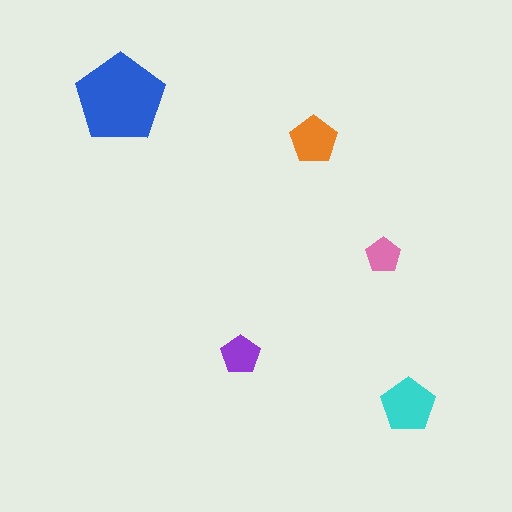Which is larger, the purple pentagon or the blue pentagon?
The blue one.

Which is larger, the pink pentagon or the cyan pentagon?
The cyan one.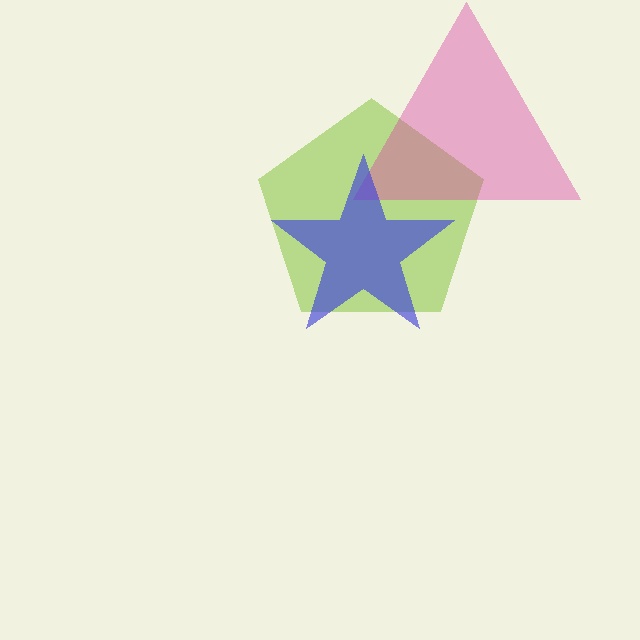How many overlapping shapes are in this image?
There are 3 overlapping shapes in the image.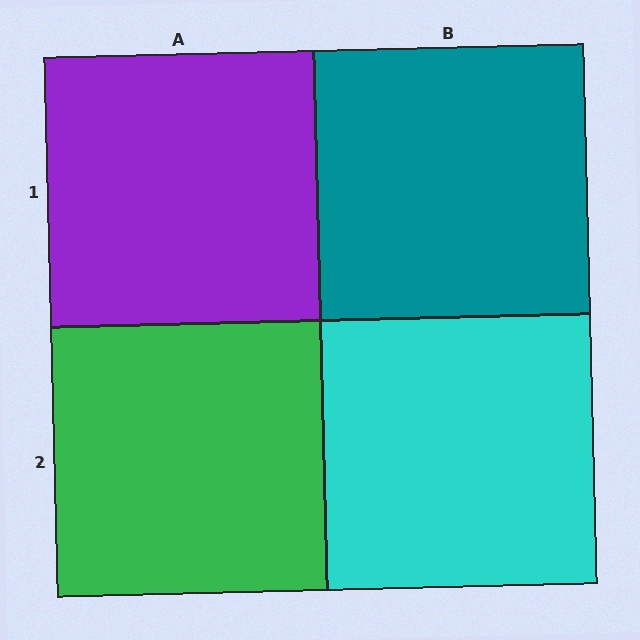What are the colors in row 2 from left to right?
Green, cyan.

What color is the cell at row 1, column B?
Teal.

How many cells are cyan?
1 cell is cyan.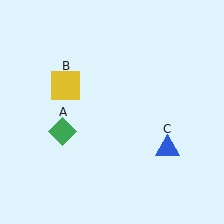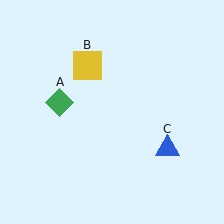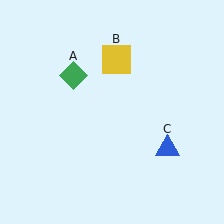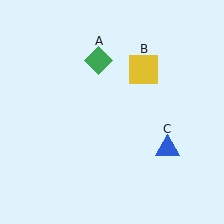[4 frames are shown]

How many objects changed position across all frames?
2 objects changed position: green diamond (object A), yellow square (object B).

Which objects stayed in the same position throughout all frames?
Blue triangle (object C) remained stationary.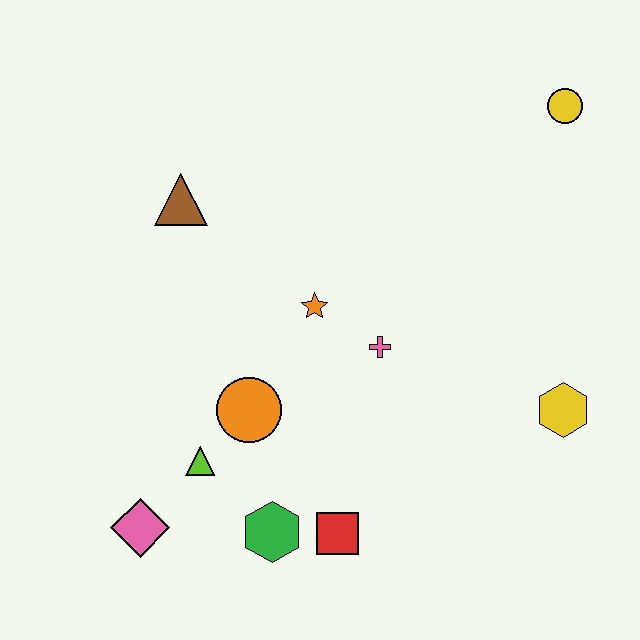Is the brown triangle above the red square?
Yes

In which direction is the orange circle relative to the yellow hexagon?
The orange circle is to the left of the yellow hexagon.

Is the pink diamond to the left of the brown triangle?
Yes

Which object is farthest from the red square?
The yellow circle is farthest from the red square.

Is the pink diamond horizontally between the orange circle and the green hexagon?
No